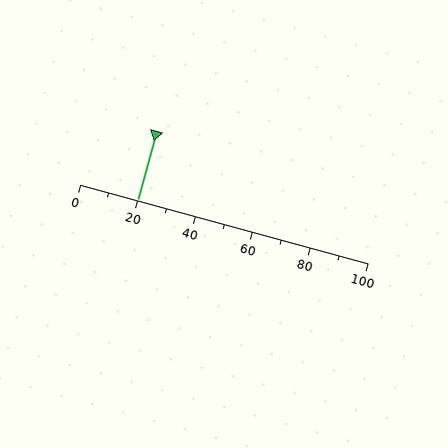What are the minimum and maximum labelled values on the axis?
The axis runs from 0 to 100.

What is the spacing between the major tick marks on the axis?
The major ticks are spaced 20 apart.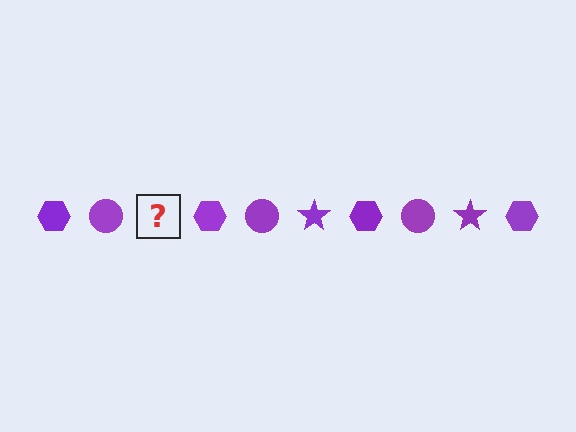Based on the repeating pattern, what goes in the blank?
The blank should be a purple star.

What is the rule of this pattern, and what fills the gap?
The rule is that the pattern cycles through hexagon, circle, star shapes in purple. The gap should be filled with a purple star.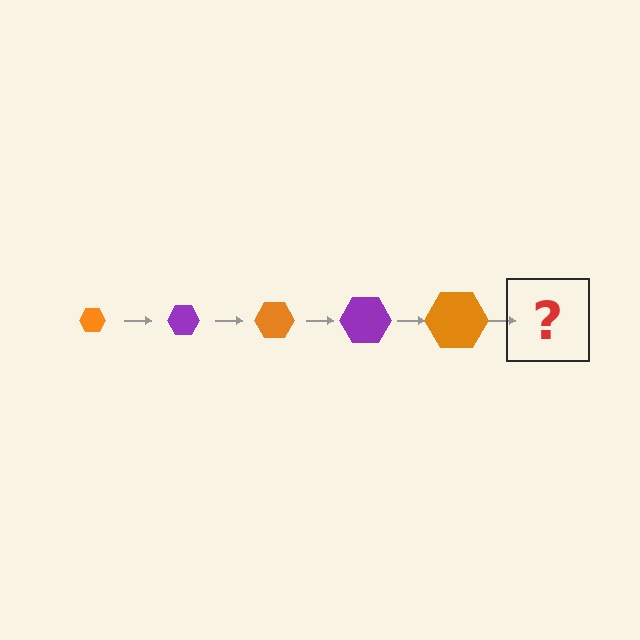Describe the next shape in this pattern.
It should be a purple hexagon, larger than the previous one.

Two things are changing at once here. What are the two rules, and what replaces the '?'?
The two rules are that the hexagon grows larger each step and the color cycles through orange and purple. The '?' should be a purple hexagon, larger than the previous one.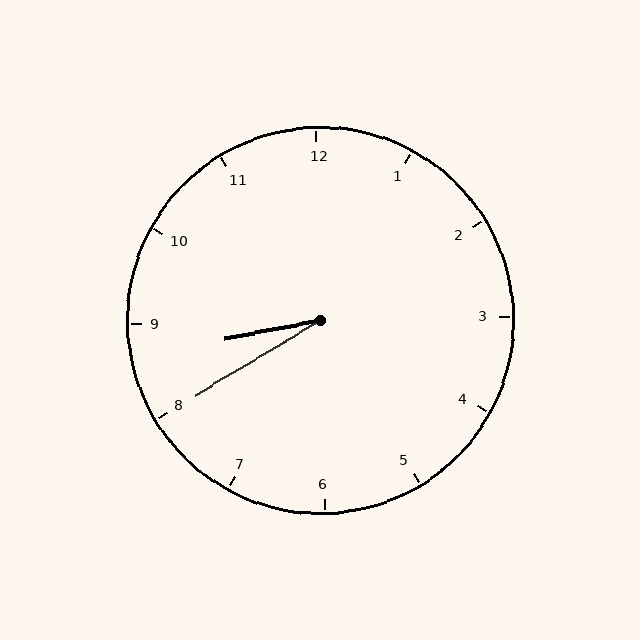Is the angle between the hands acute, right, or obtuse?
It is acute.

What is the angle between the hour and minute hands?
Approximately 20 degrees.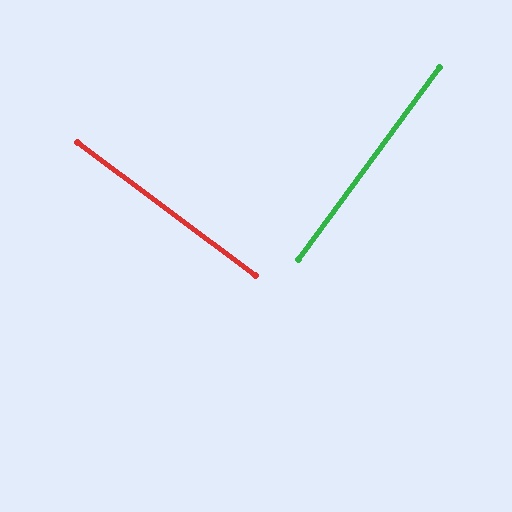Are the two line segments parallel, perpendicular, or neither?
Perpendicular — they meet at approximately 90°.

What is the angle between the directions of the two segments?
Approximately 90 degrees.